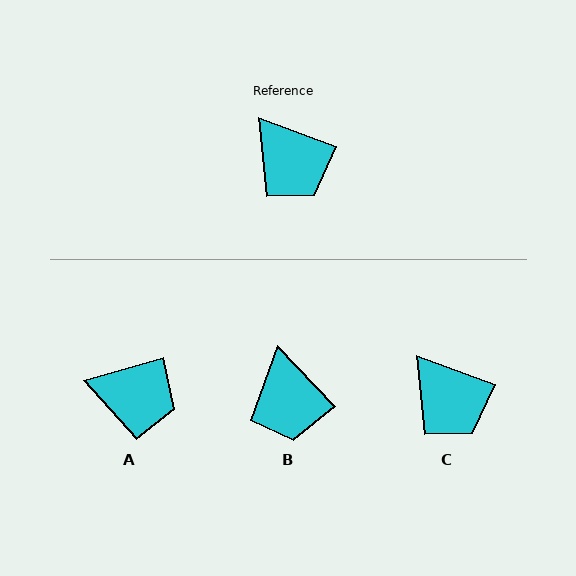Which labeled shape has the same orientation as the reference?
C.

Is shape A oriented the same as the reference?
No, it is off by about 37 degrees.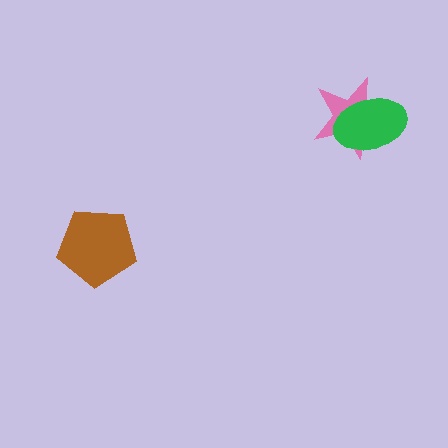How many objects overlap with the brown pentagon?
0 objects overlap with the brown pentagon.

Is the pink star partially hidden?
Yes, it is partially covered by another shape.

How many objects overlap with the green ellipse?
1 object overlaps with the green ellipse.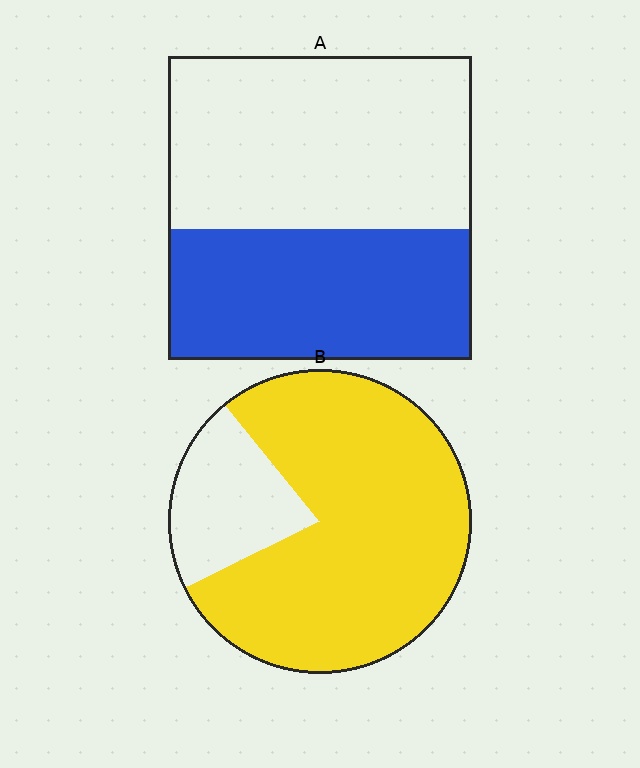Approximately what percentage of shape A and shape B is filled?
A is approximately 45% and B is approximately 80%.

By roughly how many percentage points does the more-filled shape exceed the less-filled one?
By roughly 35 percentage points (B over A).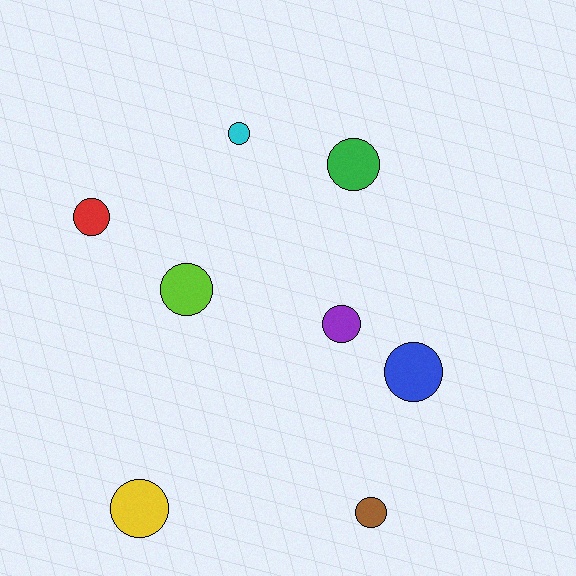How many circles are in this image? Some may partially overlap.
There are 8 circles.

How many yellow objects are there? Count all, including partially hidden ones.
There is 1 yellow object.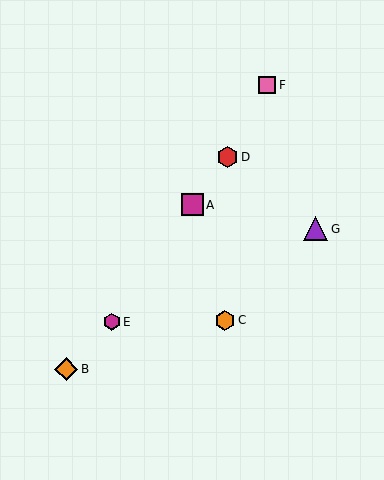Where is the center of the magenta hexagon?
The center of the magenta hexagon is at (112, 322).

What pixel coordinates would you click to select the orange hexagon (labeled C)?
Click at (225, 320) to select the orange hexagon C.